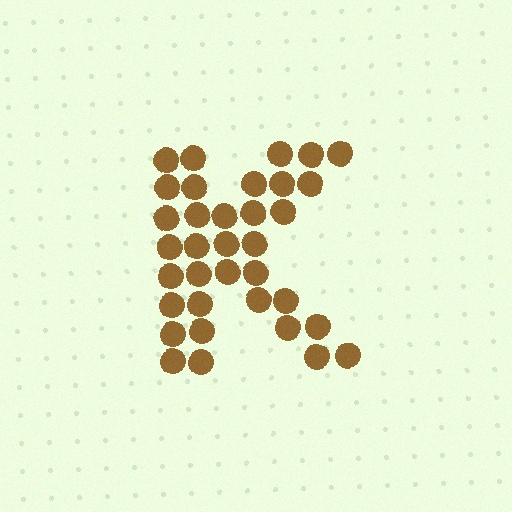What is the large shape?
The large shape is the letter K.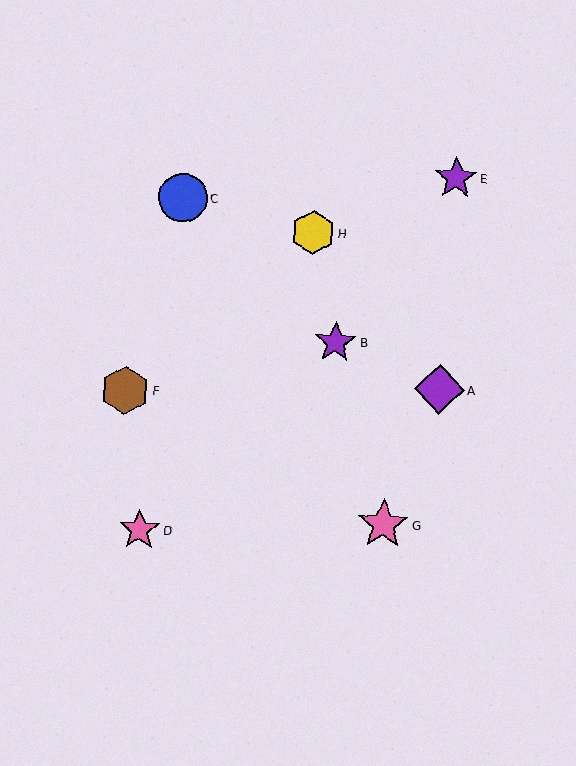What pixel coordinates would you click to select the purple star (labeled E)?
Click at (456, 178) to select the purple star E.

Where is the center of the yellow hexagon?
The center of the yellow hexagon is at (313, 232).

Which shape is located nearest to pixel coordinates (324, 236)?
The yellow hexagon (labeled H) at (313, 232) is nearest to that location.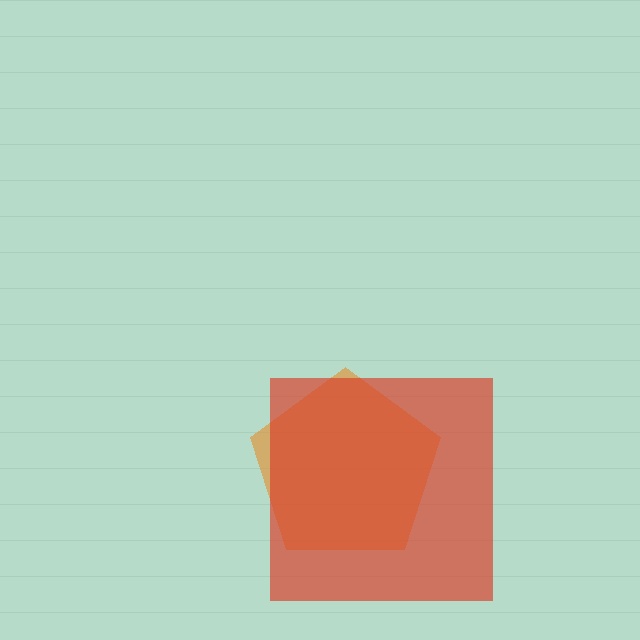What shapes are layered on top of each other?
The layered shapes are: an orange pentagon, a red square.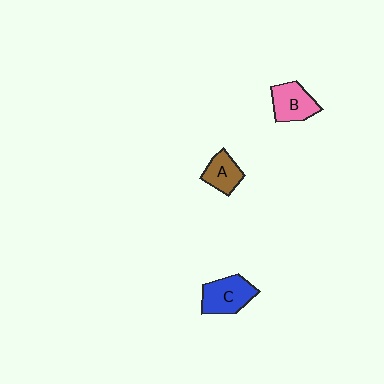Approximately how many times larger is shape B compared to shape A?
Approximately 1.2 times.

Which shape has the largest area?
Shape C (blue).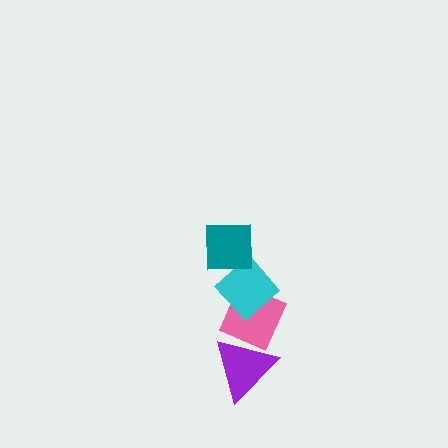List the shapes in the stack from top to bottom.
From top to bottom: the teal square, the cyan diamond, the pink diamond, the purple triangle.